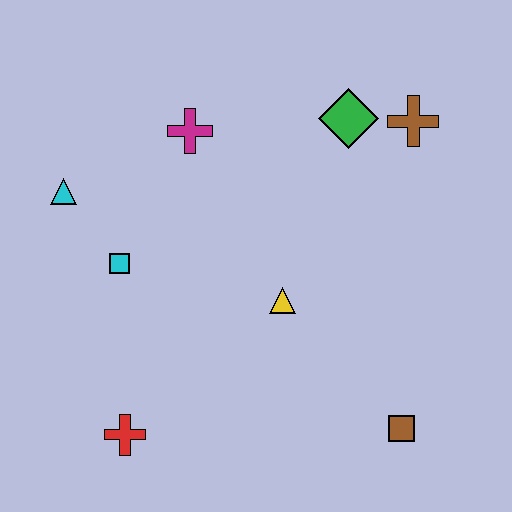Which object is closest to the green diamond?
The brown cross is closest to the green diamond.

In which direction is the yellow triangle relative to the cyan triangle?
The yellow triangle is to the right of the cyan triangle.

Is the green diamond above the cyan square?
Yes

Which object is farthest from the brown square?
The cyan triangle is farthest from the brown square.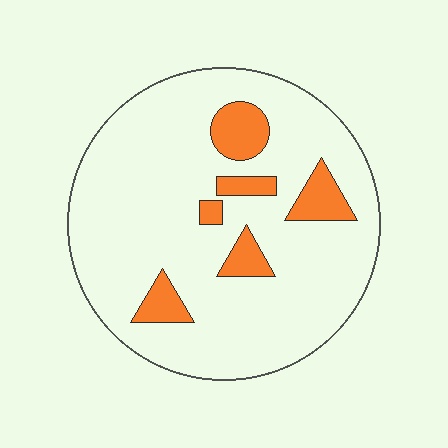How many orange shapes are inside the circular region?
6.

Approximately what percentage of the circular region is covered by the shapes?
Approximately 15%.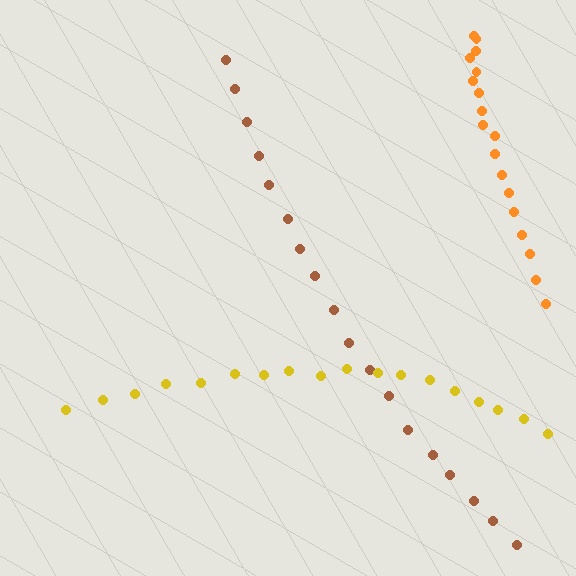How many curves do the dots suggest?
There are 3 distinct paths.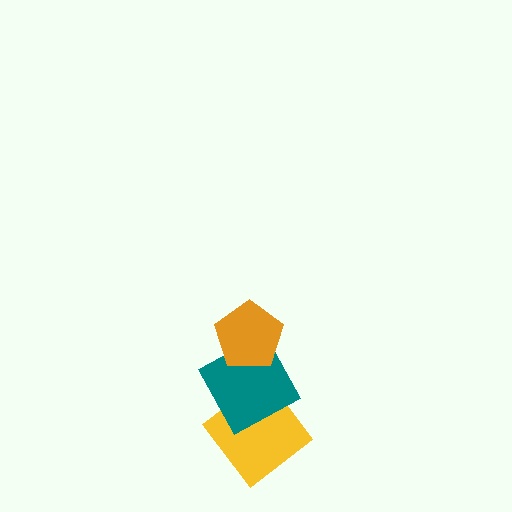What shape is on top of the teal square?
The orange pentagon is on top of the teal square.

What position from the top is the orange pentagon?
The orange pentagon is 1st from the top.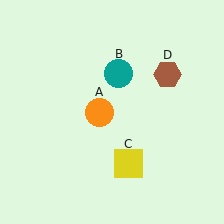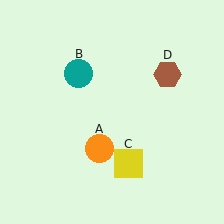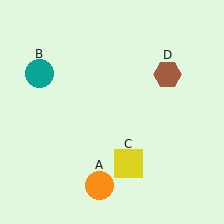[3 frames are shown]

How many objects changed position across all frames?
2 objects changed position: orange circle (object A), teal circle (object B).